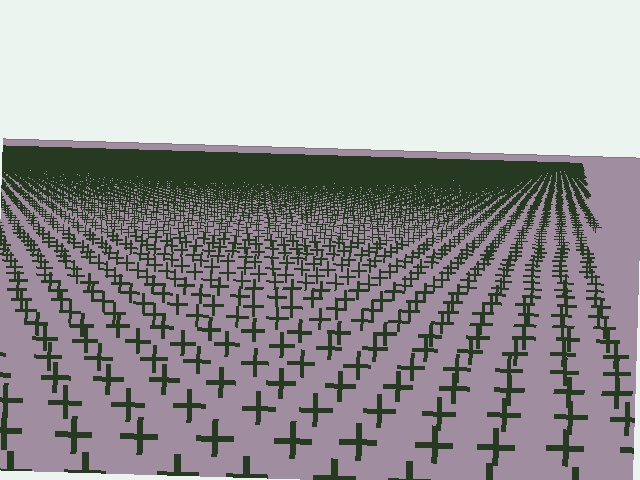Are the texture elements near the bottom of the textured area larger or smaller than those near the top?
Larger. Near the bottom, elements are closer to the viewer and appear at a bigger on-screen size.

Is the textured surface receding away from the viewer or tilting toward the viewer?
The surface is receding away from the viewer. Texture elements get smaller and denser toward the top.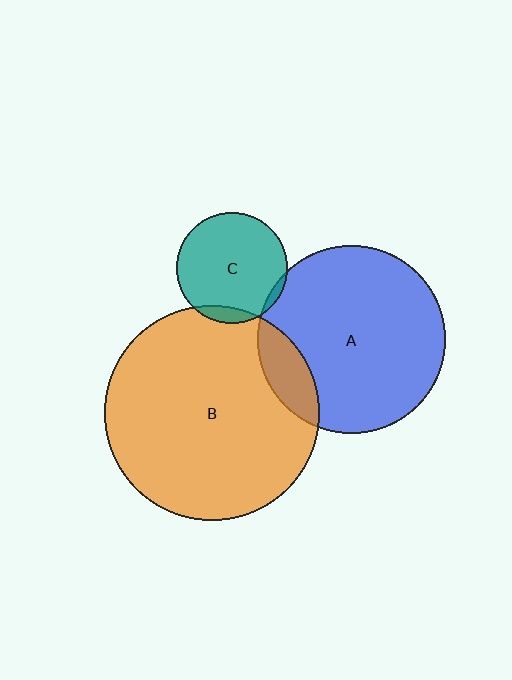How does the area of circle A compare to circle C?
Approximately 2.9 times.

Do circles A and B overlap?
Yes.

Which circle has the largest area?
Circle B (orange).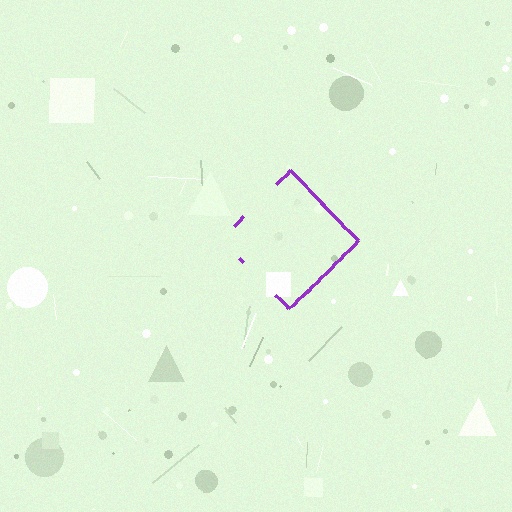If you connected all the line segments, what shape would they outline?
They would outline a diamond.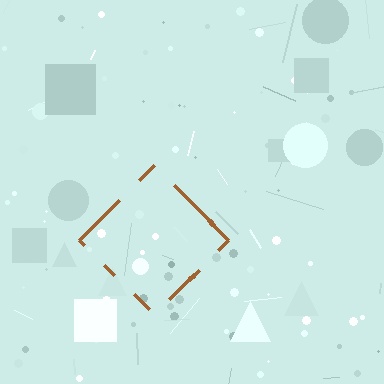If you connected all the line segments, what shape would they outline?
They would outline a diamond.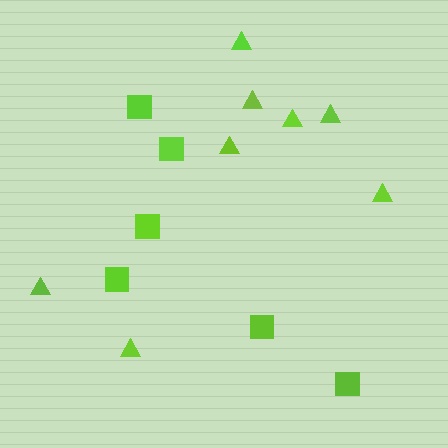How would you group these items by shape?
There are 2 groups: one group of triangles (8) and one group of squares (6).